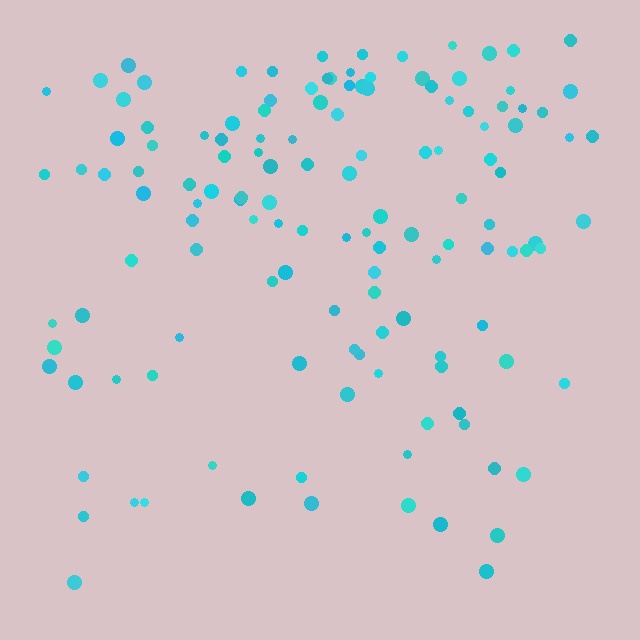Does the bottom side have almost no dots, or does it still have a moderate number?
Still a moderate number, just noticeably fewer than the top.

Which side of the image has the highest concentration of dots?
The top.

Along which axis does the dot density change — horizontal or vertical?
Vertical.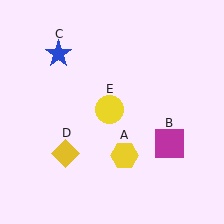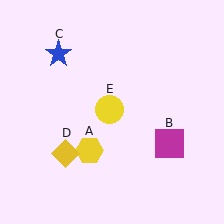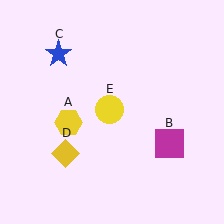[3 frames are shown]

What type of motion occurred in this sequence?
The yellow hexagon (object A) rotated clockwise around the center of the scene.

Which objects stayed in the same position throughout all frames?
Magenta square (object B) and blue star (object C) and yellow diamond (object D) and yellow circle (object E) remained stationary.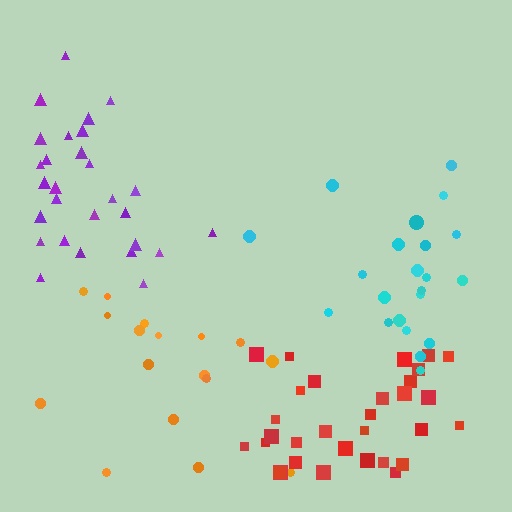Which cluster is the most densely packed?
Red.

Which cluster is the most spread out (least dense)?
Orange.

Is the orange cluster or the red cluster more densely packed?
Red.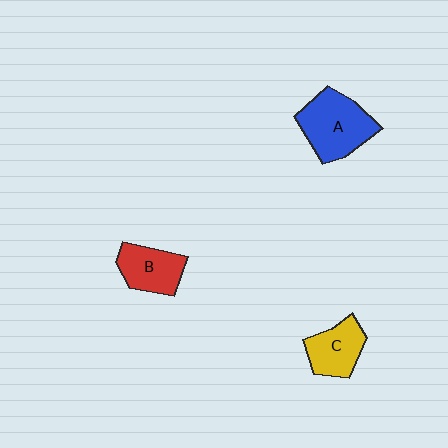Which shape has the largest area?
Shape A (blue).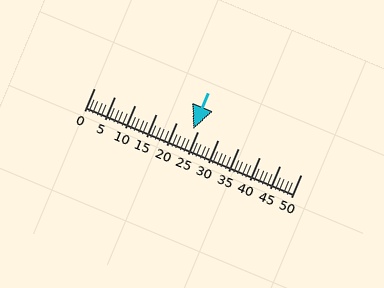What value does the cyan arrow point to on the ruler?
The cyan arrow points to approximately 24.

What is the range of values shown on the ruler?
The ruler shows values from 0 to 50.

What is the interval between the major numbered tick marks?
The major tick marks are spaced 5 units apart.